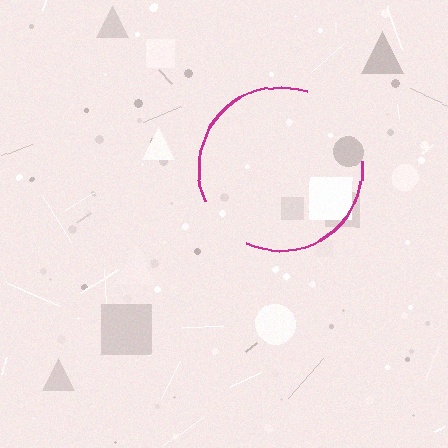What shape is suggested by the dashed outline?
The dashed outline suggests a circle.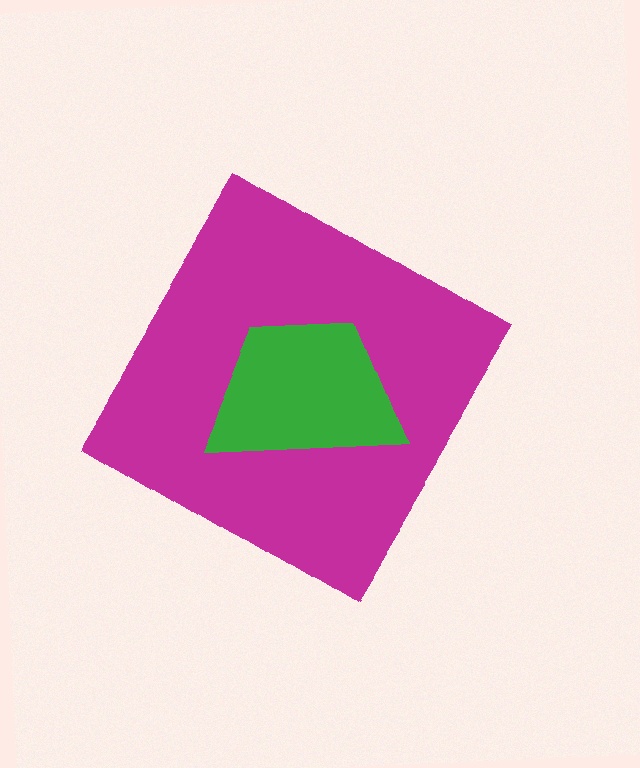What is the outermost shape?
The magenta diamond.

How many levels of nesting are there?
2.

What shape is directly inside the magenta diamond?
The green trapezoid.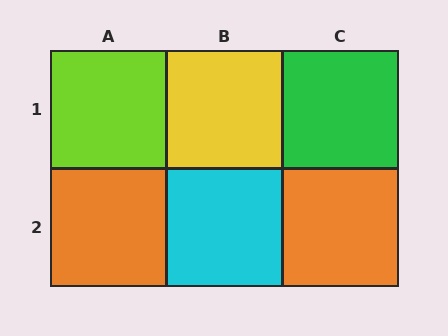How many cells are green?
1 cell is green.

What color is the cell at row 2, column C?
Orange.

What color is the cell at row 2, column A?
Orange.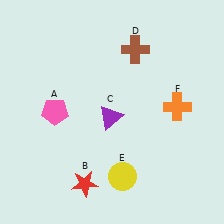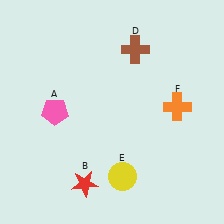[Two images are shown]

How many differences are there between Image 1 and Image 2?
There is 1 difference between the two images.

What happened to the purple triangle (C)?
The purple triangle (C) was removed in Image 2. It was in the bottom-left area of Image 1.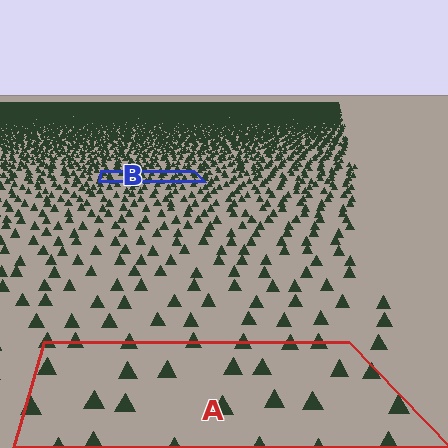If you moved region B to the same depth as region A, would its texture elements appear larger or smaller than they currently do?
They would appear larger. At a closer depth, the same texture elements are projected at a bigger on-screen size.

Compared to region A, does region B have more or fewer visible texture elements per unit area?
Region B has more texture elements per unit area — they are packed more densely because it is farther away.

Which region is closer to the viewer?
Region A is closer. The texture elements there are larger and more spread out.